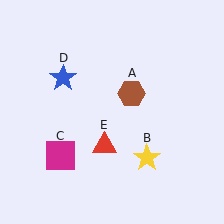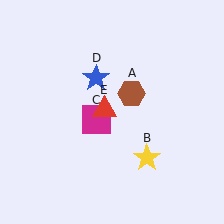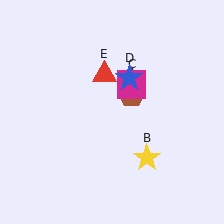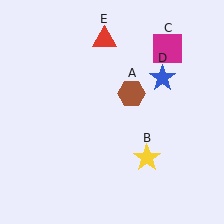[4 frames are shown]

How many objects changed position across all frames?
3 objects changed position: magenta square (object C), blue star (object D), red triangle (object E).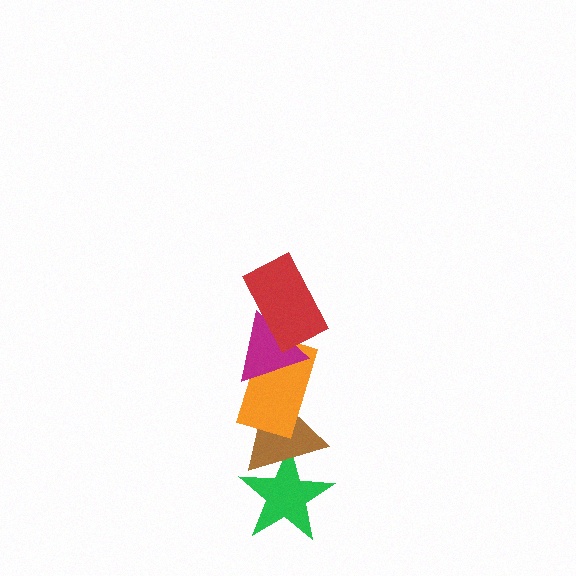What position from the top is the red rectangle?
The red rectangle is 1st from the top.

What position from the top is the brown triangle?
The brown triangle is 4th from the top.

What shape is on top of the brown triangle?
The orange rectangle is on top of the brown triangle.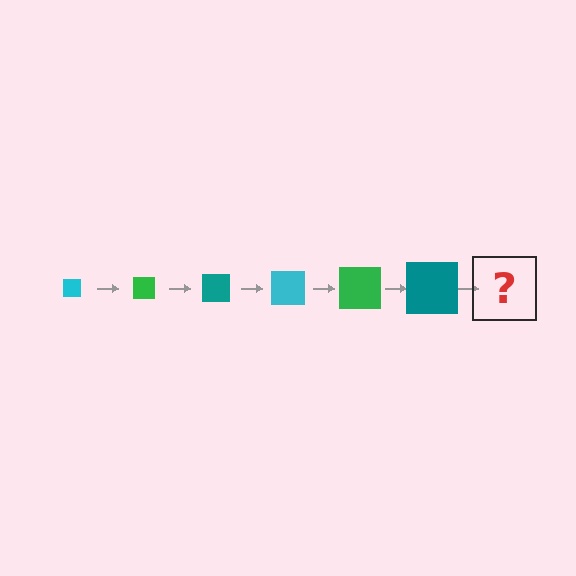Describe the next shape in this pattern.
It should be a cyan square, larger than the previous one.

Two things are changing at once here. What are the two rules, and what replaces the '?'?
The two rules are that the square grows larger each step and the color cycles through cyan, green, and teal. The '?' should be a cyan square, larger than the previous one.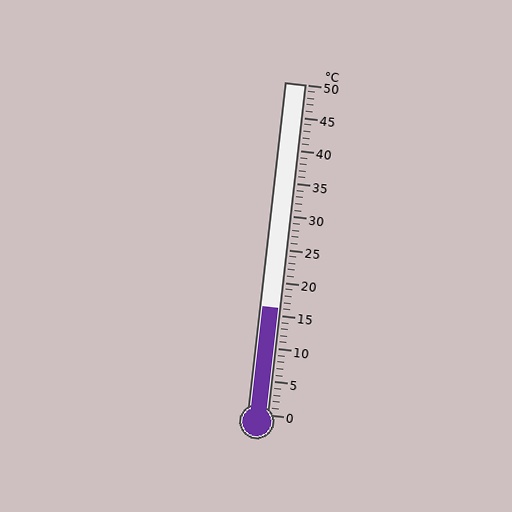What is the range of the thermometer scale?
The thermometer scale ranges from 0°C to 50°C.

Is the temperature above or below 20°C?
The temperature is below 20°C.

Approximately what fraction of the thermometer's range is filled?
The thermometer is filled to approximately 30% of its range.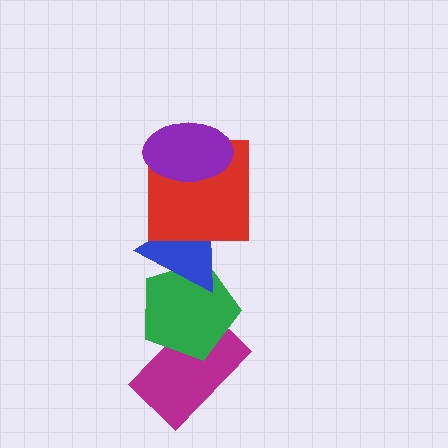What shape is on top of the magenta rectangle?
The green pentagon is on top of the magenta rectangle.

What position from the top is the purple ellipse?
The purple ellipse is 1st from the top.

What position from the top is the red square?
The red square is 2nd from the top.